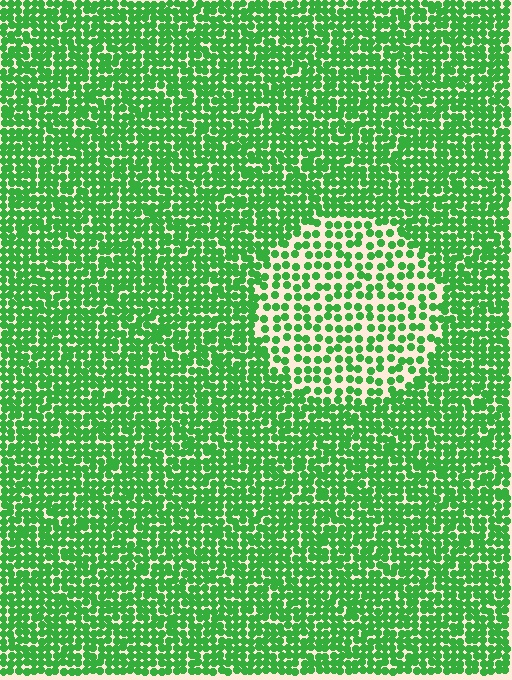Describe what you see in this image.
The image contains small green elements arranged at two different densities. A circle-shaped region is visible where the elements are less densely packed than the surrounding area.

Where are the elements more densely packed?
The elements are more densely packed outside the circle boundary.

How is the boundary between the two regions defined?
The boundary is defined by a change in element density (approximately 1.9x ratio). All elements are the same color, size, and shape.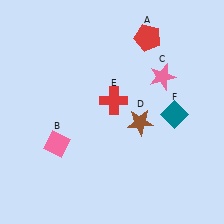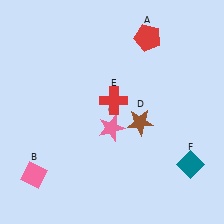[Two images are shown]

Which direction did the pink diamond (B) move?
The pink diamond (B) moved down.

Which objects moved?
The objects that moved are: the pink diamond (B), the pink star (C), the teal diamond (F).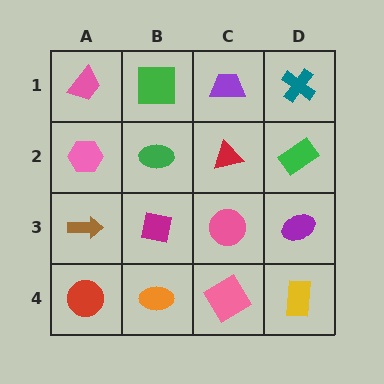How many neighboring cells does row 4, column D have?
2.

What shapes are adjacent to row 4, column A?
A brown arrow (row 3, column A), an orange ellipse (row 4, column B).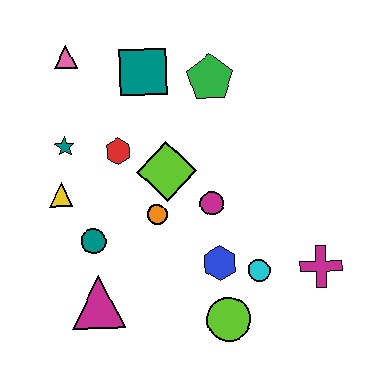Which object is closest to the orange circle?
The lime diamond is closest to the orange circle.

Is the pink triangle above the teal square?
Yes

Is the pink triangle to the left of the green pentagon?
Yes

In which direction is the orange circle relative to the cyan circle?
The orange circle is to the left of the cyan circle.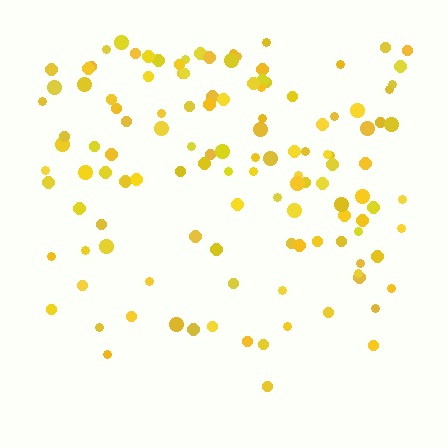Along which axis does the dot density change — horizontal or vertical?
Vertical.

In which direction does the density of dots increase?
From bottom to top, with the top side densest.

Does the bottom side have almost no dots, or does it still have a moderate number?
Still a moderate number, just noticeably fewer than the top.